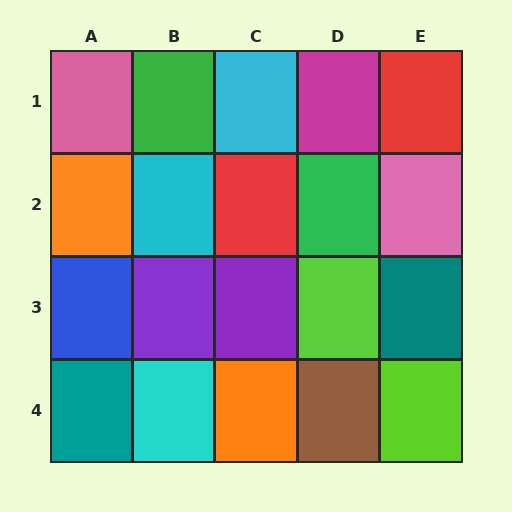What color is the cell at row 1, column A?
Pink.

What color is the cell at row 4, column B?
Cyan.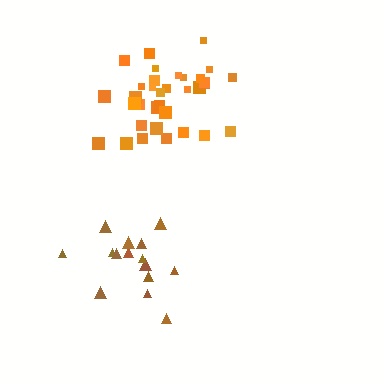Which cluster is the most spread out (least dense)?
Brown.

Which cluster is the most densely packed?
Orange.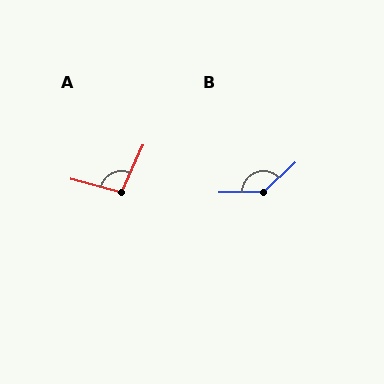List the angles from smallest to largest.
A (99°), B (138°).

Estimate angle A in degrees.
Approximately 99 degrees.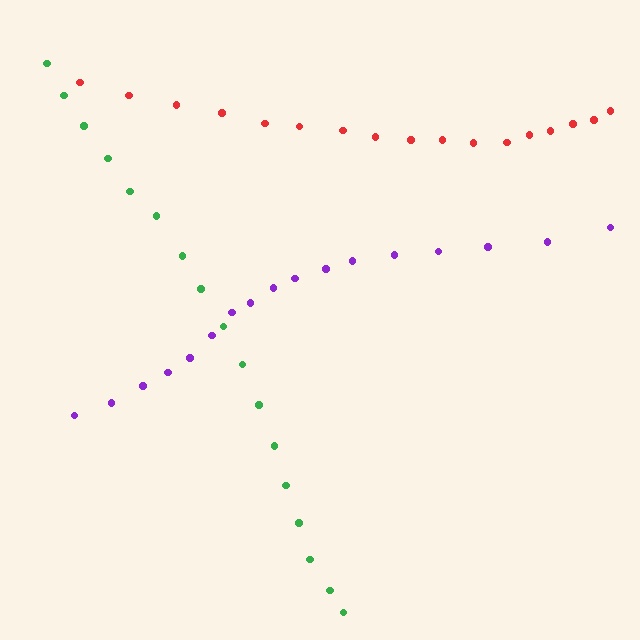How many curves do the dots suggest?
There are 3 distinct paths.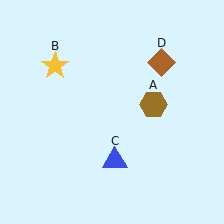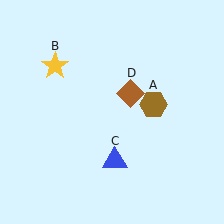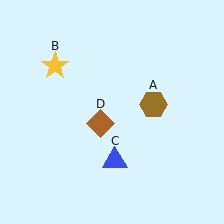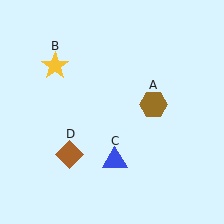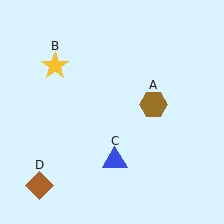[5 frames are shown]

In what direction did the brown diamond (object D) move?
The brown diamond (object D) moved down and to the left.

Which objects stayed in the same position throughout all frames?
Brown hexagon (object A) and yellow star (object B) and blue triangle (object C) remained stationary.